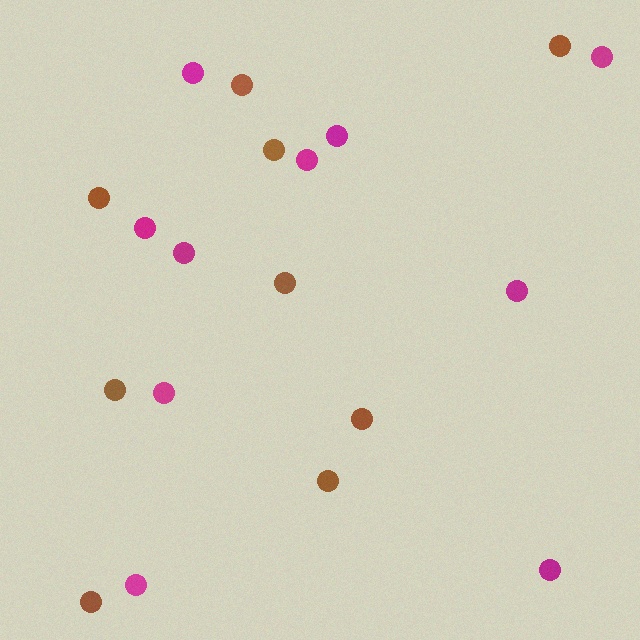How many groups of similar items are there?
There are 2 groups: one group of brown circles (9) and one group of magenta circles (10).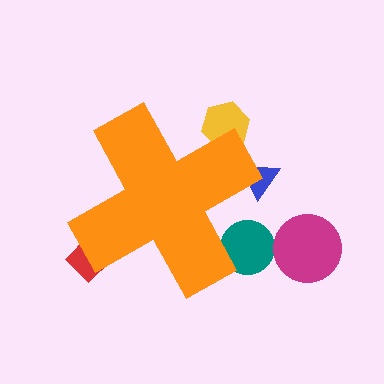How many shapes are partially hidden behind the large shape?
4 shapes are partially hidden.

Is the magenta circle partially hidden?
No, the magenta circle is fully visible.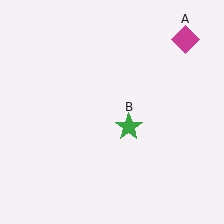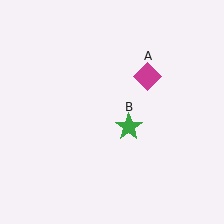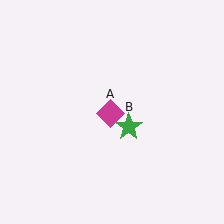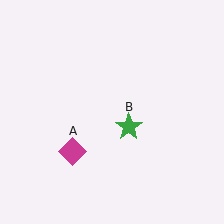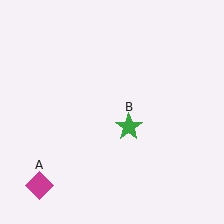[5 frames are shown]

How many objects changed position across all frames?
1 object changed position: magenta diamond (object A).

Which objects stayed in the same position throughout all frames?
Green star (object B) remained stationary.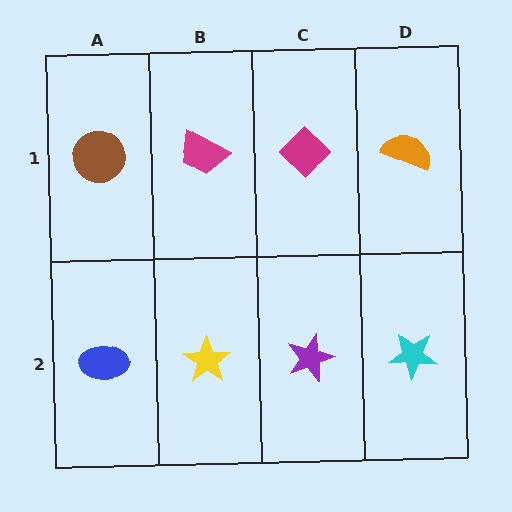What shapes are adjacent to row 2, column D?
An orange semicircle (row 1, column D), a purple star (row 2, column C).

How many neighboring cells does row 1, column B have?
3.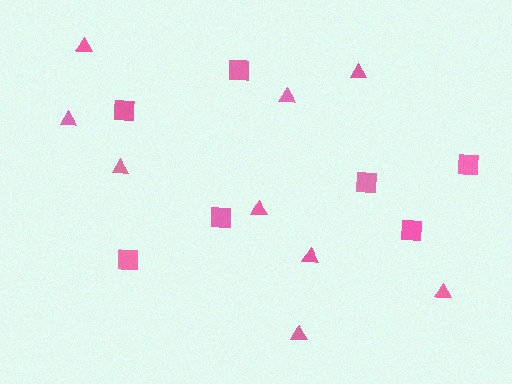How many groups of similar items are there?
There are 2 groups: one group of triangles (9) and one group of squares (7).